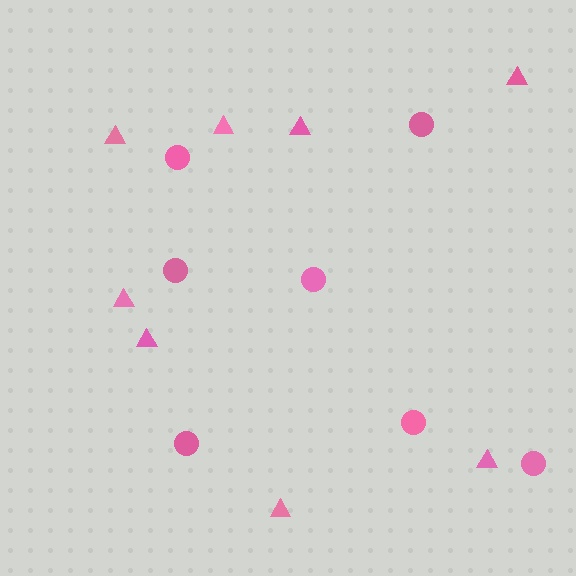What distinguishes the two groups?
There are 2 groups: one group of circles (7) and one group of triangles (8).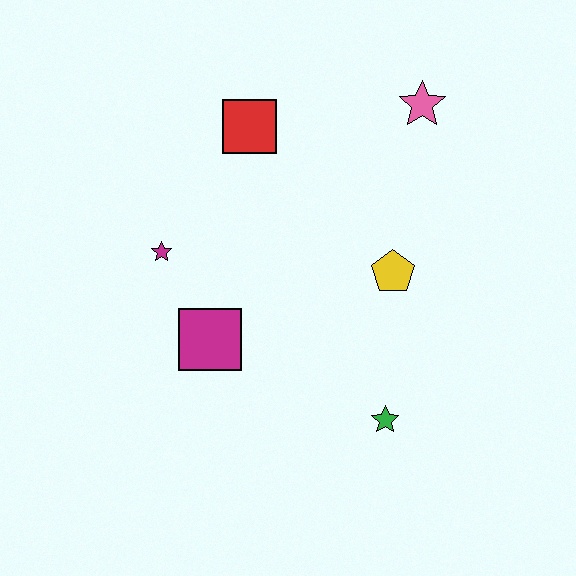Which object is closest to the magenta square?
The magenta star is closest to the magenta square.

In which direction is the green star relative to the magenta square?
The green star is to the right of the magenta square.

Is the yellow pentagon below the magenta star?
Yes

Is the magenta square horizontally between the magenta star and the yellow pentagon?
Yes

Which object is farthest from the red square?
The green star is farthest from the red square.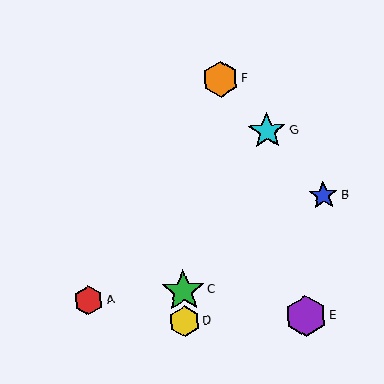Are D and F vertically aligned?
No, D is at x≈184 and F is at x≈220.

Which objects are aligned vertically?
Objects C, D are aligned vertically.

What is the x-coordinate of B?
Object B is at x≈323.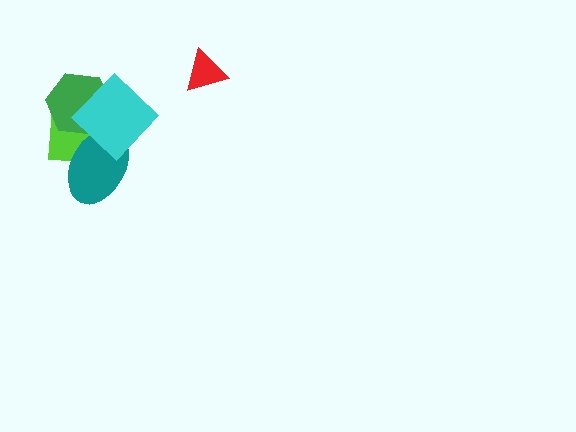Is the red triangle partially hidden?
No, no other shape covers it.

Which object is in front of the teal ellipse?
The cyan diamond is in front of the teal ellipse.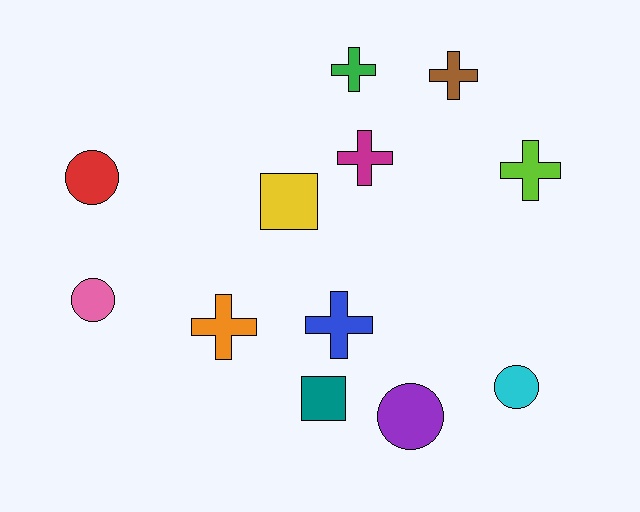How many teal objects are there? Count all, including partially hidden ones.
There is 1 teal object.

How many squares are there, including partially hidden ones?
There are 2 squares.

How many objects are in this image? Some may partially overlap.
There are 12 objects.